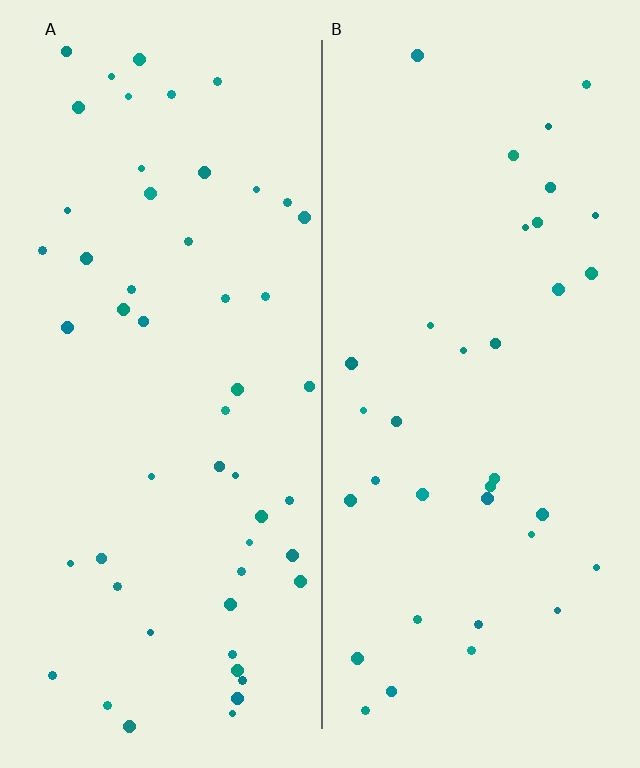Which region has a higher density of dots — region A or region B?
A (the left).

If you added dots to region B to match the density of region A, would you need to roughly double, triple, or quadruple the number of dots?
Approximately double.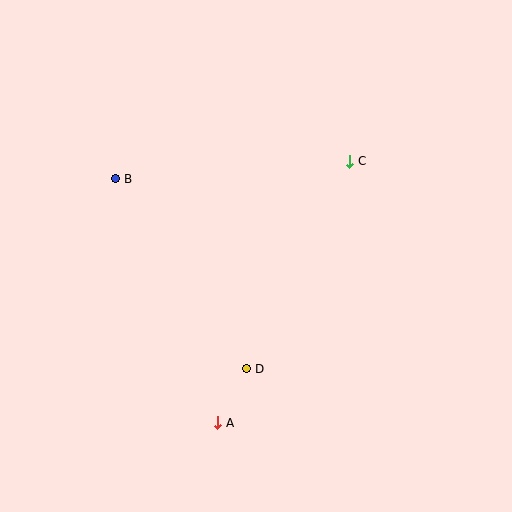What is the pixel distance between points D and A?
The distance between D and A is 61 pixels.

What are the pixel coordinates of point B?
Point B is at (116, 179).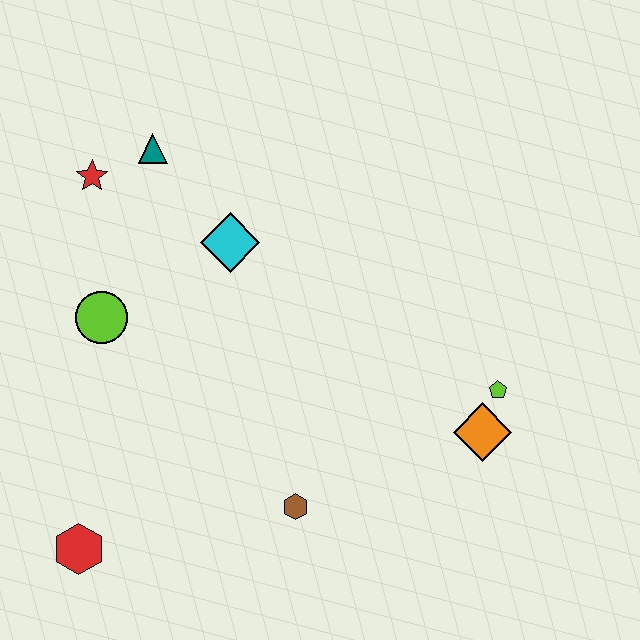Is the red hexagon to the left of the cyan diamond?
Yes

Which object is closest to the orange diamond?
The lime pentagon is closest to the orange diamond.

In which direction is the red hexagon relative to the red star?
The red hexagon is below the red star.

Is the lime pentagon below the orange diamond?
No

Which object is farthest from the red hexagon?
The lime pentagon is farthest from the red hexagon.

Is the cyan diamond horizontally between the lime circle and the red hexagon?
No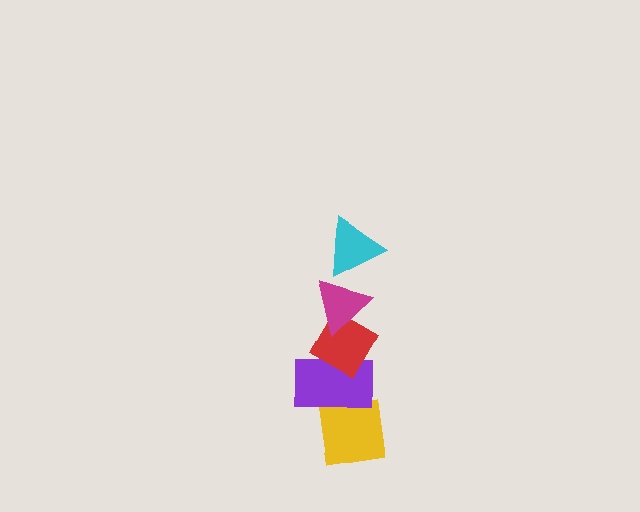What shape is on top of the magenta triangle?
The cyan triangle is on top of the magenta triangle.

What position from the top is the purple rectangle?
The purple rectangle is 4th from the top.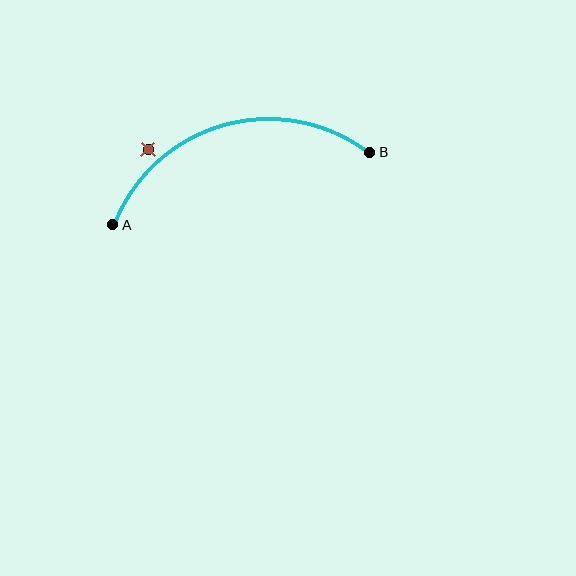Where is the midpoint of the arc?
The arc midpoint is the point on the curve farthest from the straight line joining A and B. It sits above that line.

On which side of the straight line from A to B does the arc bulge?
The arc bulges above the straight line connecting A and B.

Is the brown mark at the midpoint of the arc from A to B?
No — the brown mark does not lie on the arc at all. It sits slightly outside the curve.